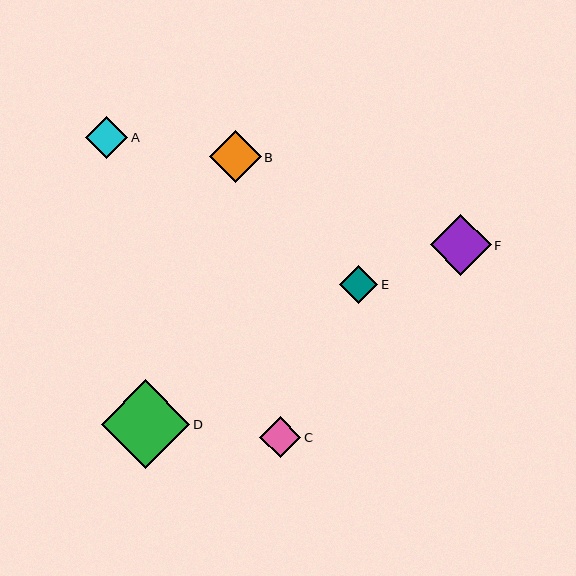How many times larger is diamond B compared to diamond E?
Diamond B is approximately 1.3 times the size of diamond E.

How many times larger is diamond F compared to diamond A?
Diamond F is approximately 1.4 times the size of diamond A.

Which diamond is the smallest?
Diamond E is the smallest with a size of approximately 38 pixels.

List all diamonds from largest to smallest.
From largest to smallest: D, F, B, A, C, E.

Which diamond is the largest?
Diamond D is the largest with a size of approximately 89 pixels.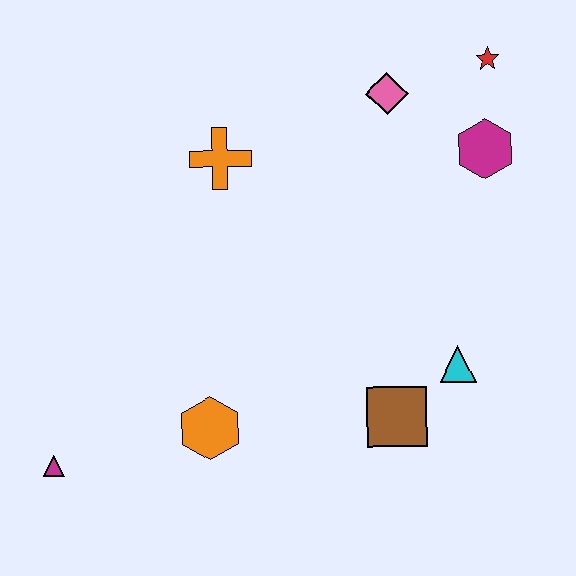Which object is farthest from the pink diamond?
The magenta triangle is farthest from the pink diamond.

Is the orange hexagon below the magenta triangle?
No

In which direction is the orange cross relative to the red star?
The orange cross is to the left of the red star.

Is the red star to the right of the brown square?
Yes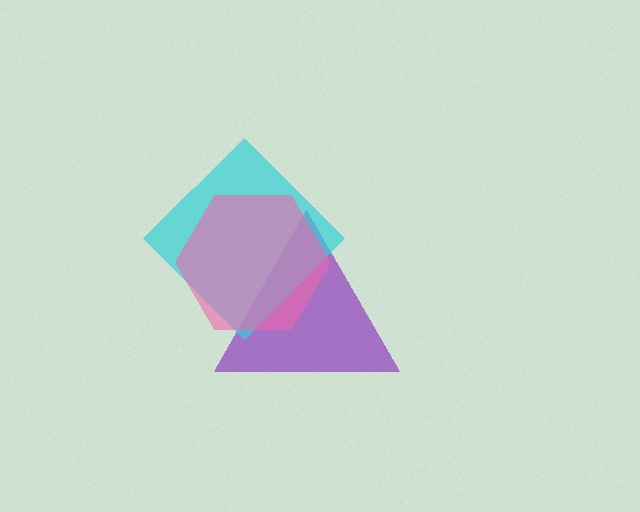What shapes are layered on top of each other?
The layered shapes are: a purple triangle, a cyan diamond, a pink hexagon.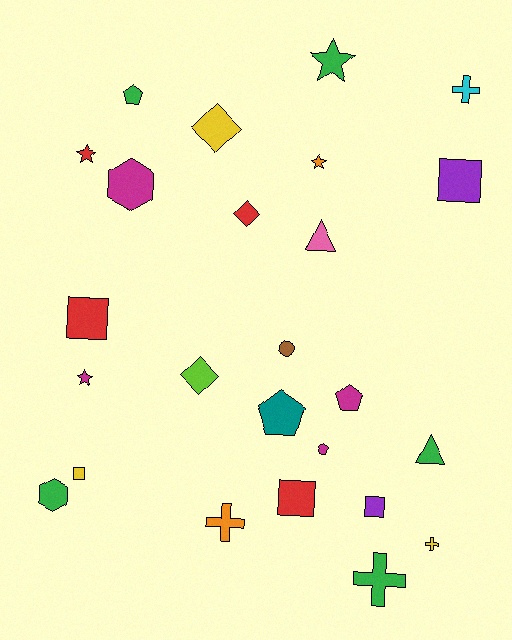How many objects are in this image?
There are 25 objects.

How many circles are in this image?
There is 1 circle.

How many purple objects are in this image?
There are 2 purple objects.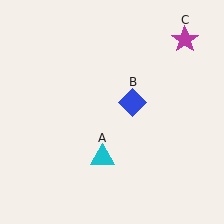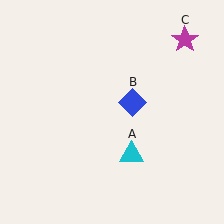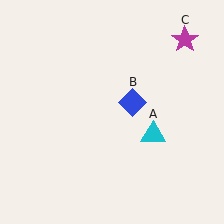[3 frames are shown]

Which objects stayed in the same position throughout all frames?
Blue diamond (object B) and magenta star (object C) remained stationary.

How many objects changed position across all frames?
1 object changed position: cyan triangle (object A).